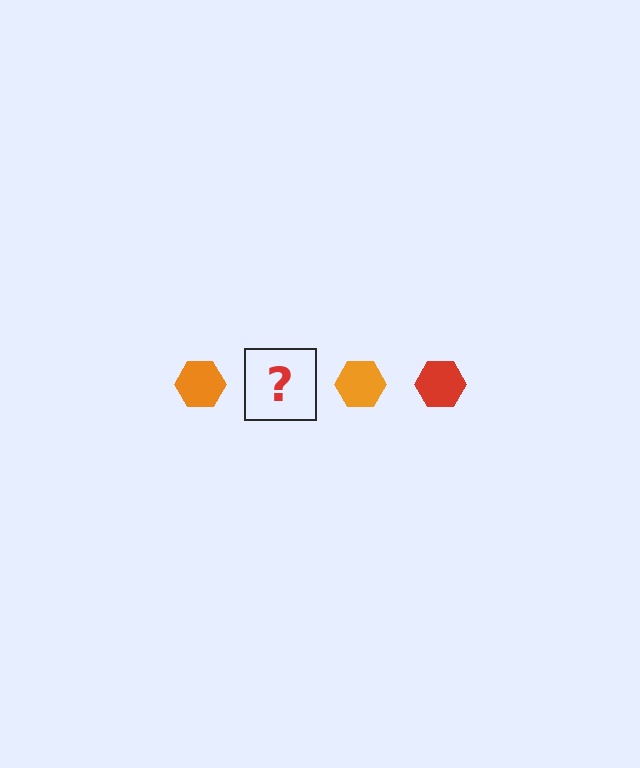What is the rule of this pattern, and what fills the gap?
The rule is that the pattern cycles through orange, red hexagons. The gap should be filled with a red hexagon.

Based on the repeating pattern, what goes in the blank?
The blank should be a red hexagon.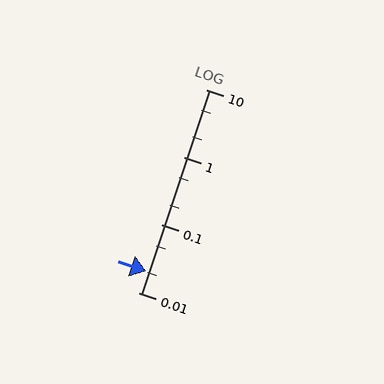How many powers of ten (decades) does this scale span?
The scale spans 3 decades, from 0.01 to 10.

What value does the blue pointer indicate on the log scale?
The pointer indicates approximately 0.021.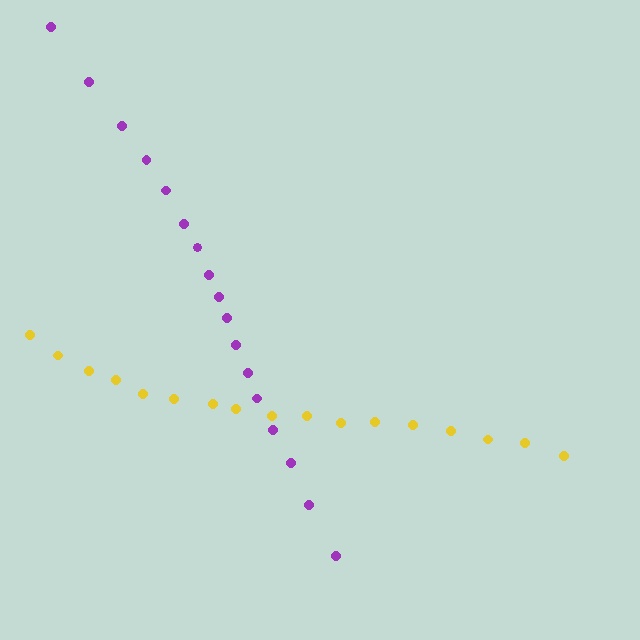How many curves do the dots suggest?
There are 2 distinct paths.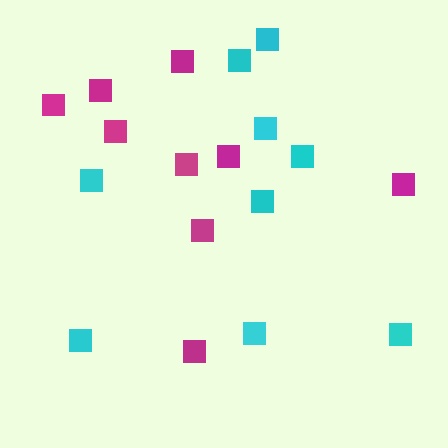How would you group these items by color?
There are 2 groups: one group of magenta squares (9) and one group of cyan squares (9).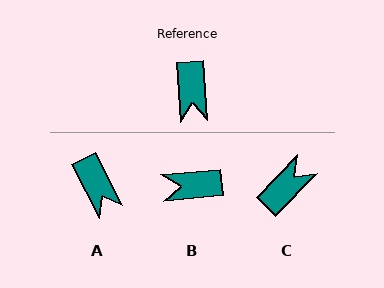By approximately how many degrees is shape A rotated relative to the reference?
Approximately 23 degrees counter-clockwise.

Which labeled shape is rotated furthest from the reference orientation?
C, about 131 degrees away.